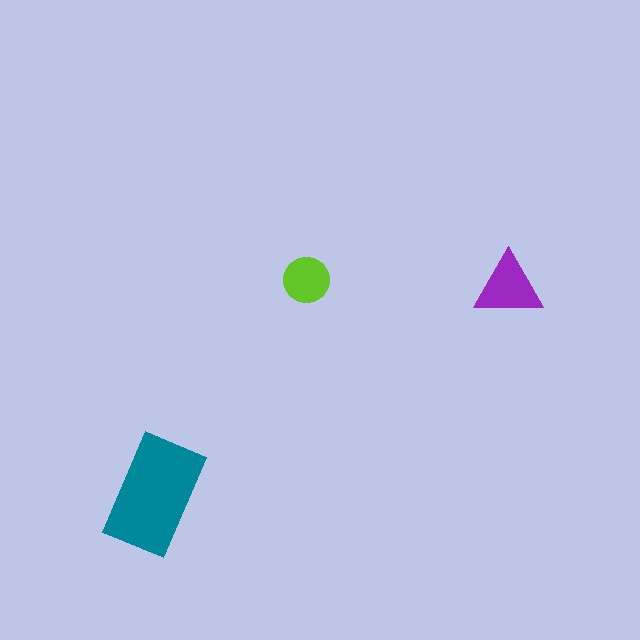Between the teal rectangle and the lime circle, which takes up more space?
The teal rectangle.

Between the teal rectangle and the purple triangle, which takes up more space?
The teal rectangle.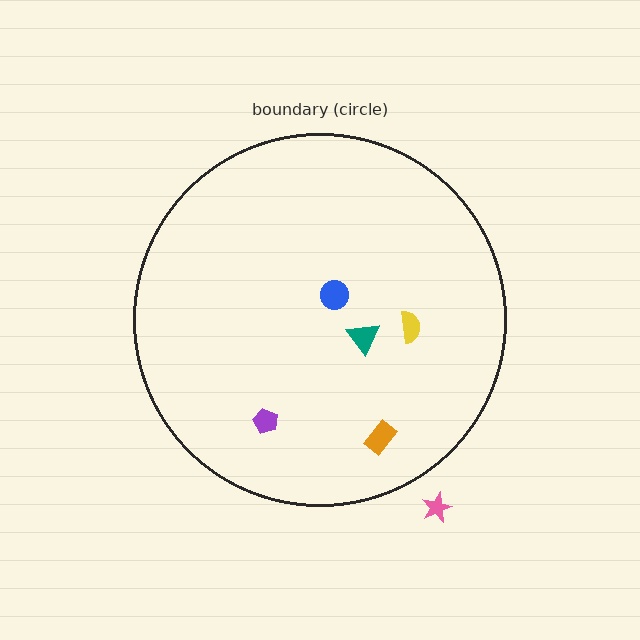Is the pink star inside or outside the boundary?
Outside.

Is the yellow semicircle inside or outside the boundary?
Inside.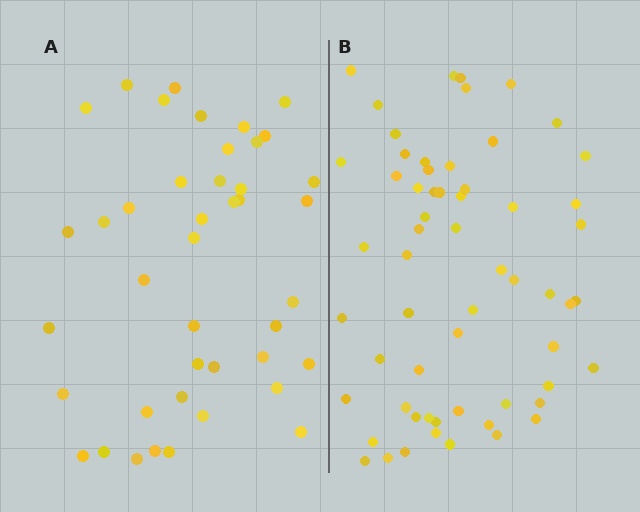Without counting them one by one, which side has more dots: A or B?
Region B (the right region) has more dots.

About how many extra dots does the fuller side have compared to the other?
Region B has approximately 20 more dots than region A.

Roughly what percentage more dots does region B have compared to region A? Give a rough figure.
About 45% more.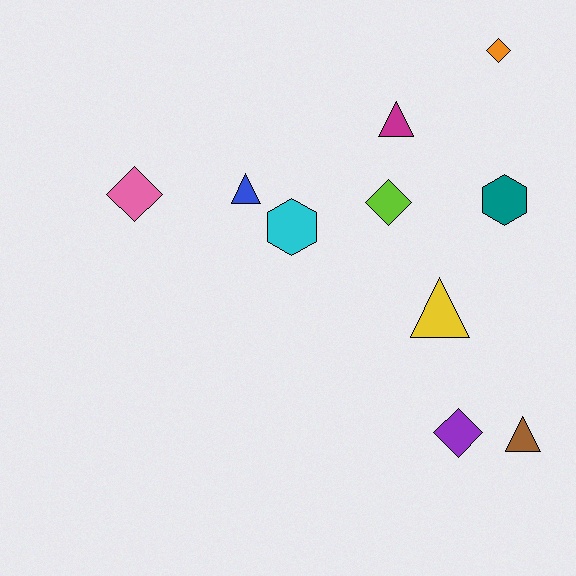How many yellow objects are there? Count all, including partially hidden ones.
There is 1 yellow object.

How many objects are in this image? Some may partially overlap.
There are 10 objects.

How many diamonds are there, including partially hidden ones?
There are 4 diamonds.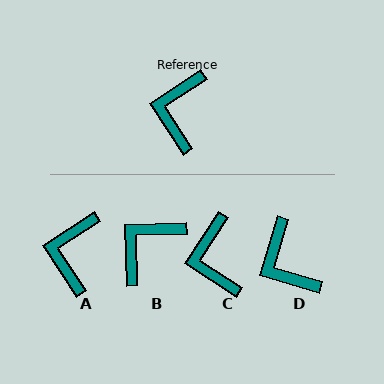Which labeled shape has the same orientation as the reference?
A.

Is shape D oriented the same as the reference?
No, it is off by about 40 degrees.